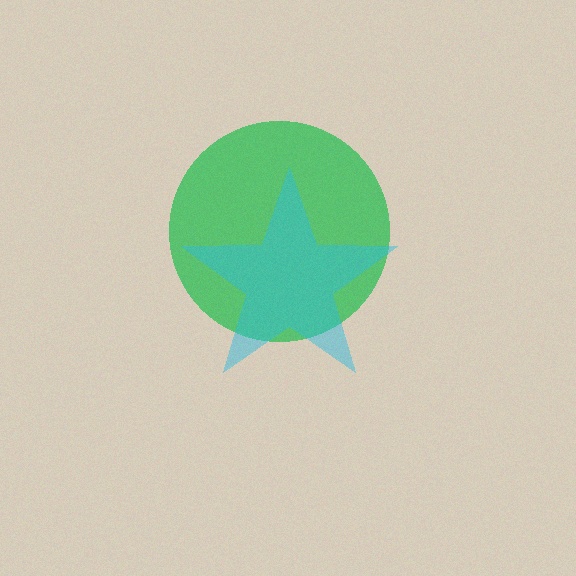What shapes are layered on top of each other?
The layered shapes are: a green circle, a cyan star.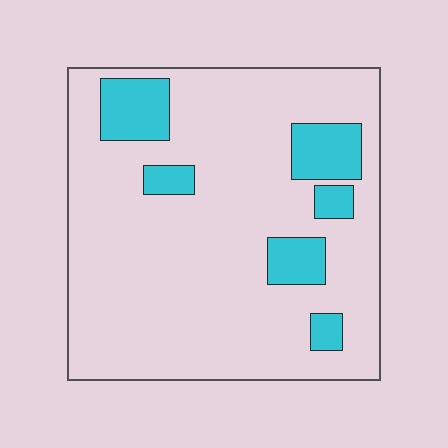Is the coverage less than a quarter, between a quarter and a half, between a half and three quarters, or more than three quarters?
Less than a quarter.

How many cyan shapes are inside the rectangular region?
6.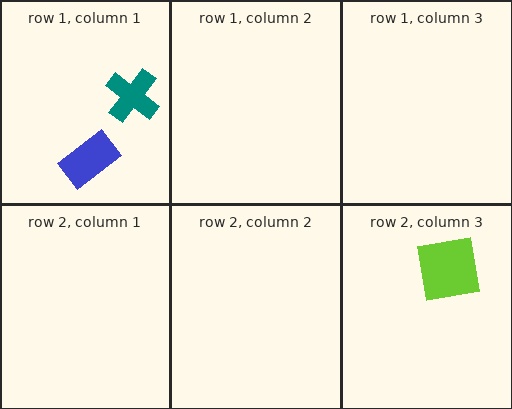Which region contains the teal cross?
The row 1, column 1 region.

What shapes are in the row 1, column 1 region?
The blue rectangle, the teal cross.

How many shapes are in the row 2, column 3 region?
1.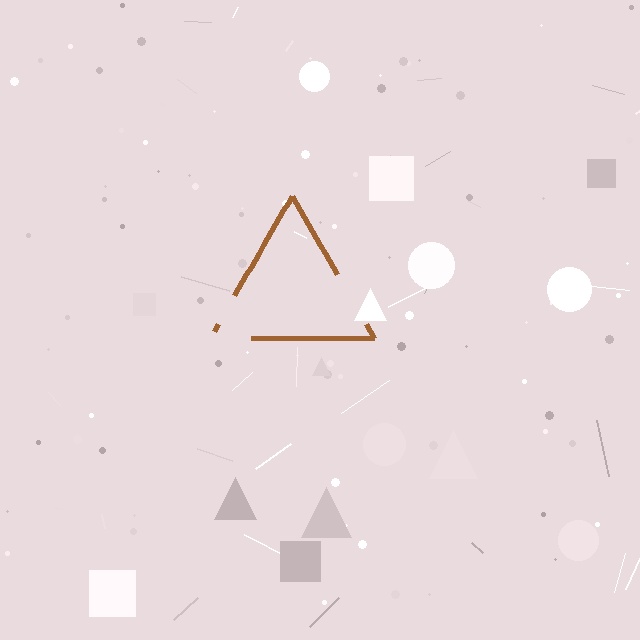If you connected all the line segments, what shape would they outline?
They would outline a triangle.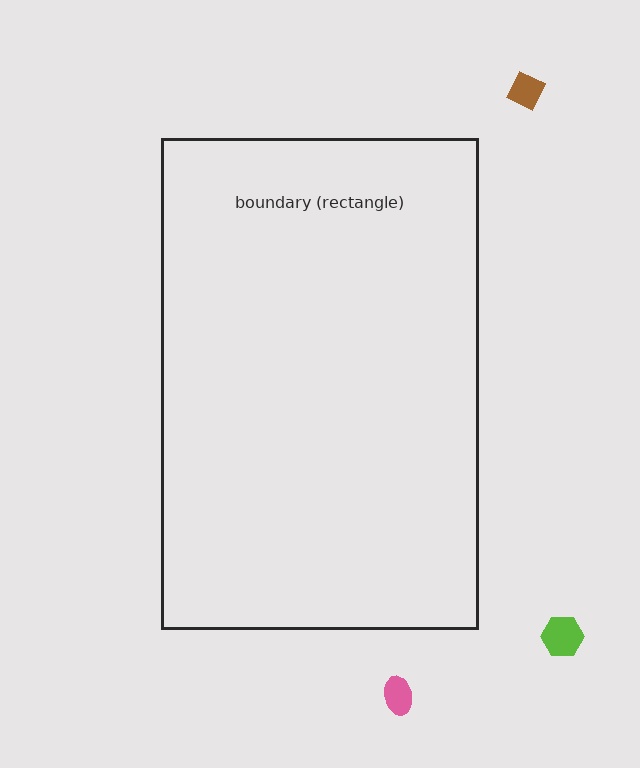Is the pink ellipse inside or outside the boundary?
Outside.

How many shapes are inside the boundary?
0 inside, 3 outside.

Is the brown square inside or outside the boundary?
Outside.